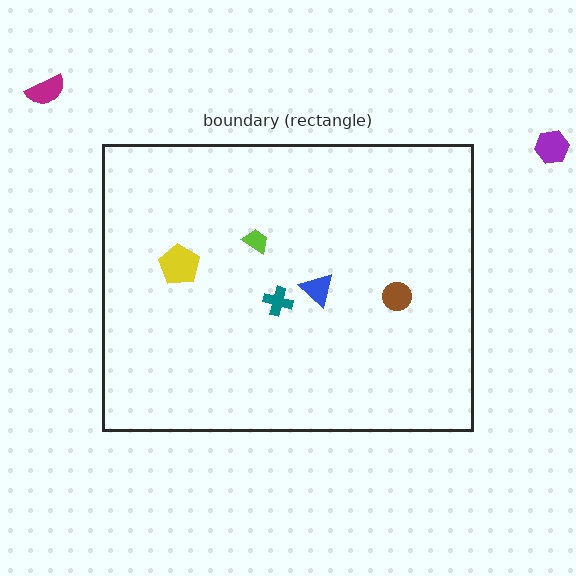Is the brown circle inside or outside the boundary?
Inside.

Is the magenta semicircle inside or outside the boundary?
Outside.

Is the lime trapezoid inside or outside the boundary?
Inside.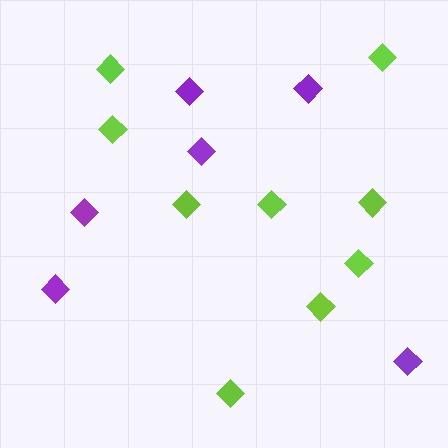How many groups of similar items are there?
There are 2 groups: one group of lime diamonds (9) and one group of purple diamonds (6).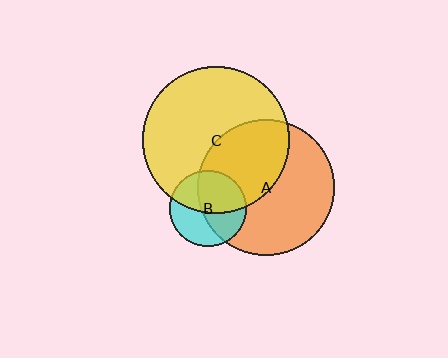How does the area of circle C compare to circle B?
Approximately 3.7 times.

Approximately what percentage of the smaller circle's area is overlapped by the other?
Approximately 45%.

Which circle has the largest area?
Circle C (yellow).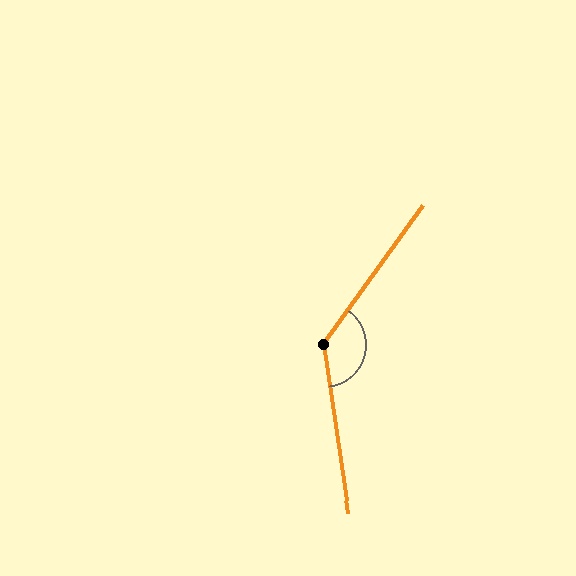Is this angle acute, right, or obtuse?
It is obtuse.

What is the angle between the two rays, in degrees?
Approximately 136 degrees.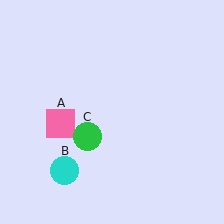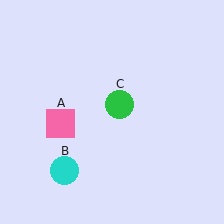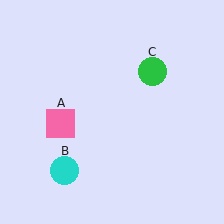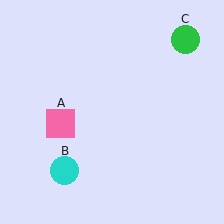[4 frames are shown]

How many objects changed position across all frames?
1 object changed position: green circle (object C).